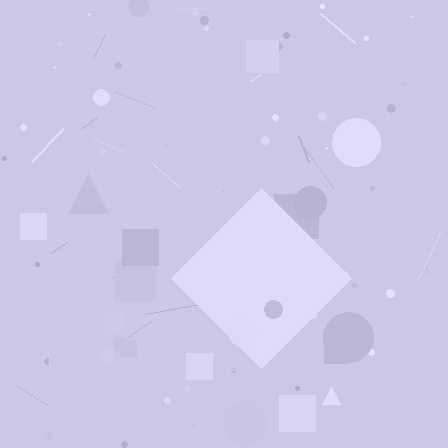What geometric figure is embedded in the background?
A diamond is embedded in the background.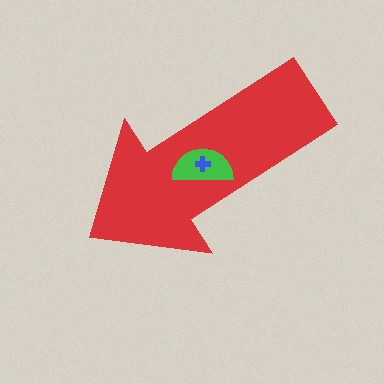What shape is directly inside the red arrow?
The green semicircle.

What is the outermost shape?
The red arrow.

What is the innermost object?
The blue cross.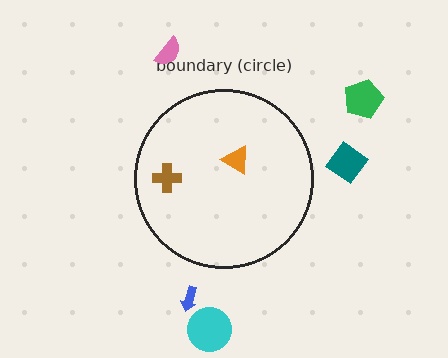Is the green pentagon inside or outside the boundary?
Outside.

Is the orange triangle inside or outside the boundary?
Inside.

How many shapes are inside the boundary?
2 inside, 5 outside.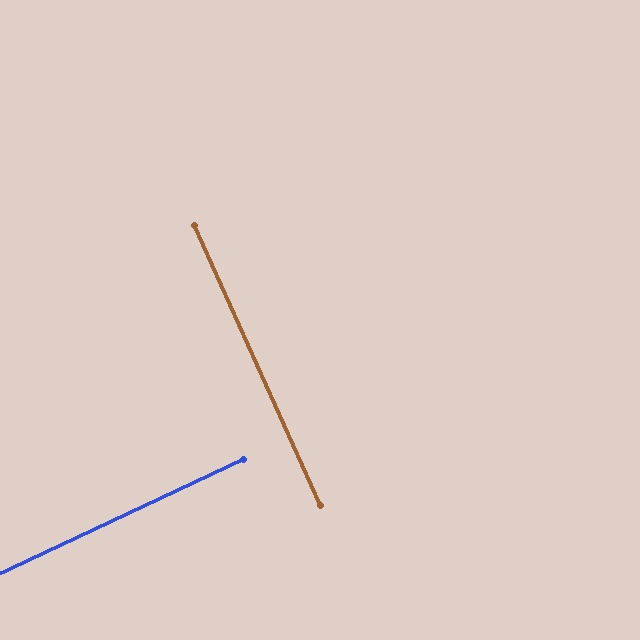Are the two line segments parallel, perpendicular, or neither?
Perpendicular — they meet at approximately 89°.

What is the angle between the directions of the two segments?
Approximately 89 degrees.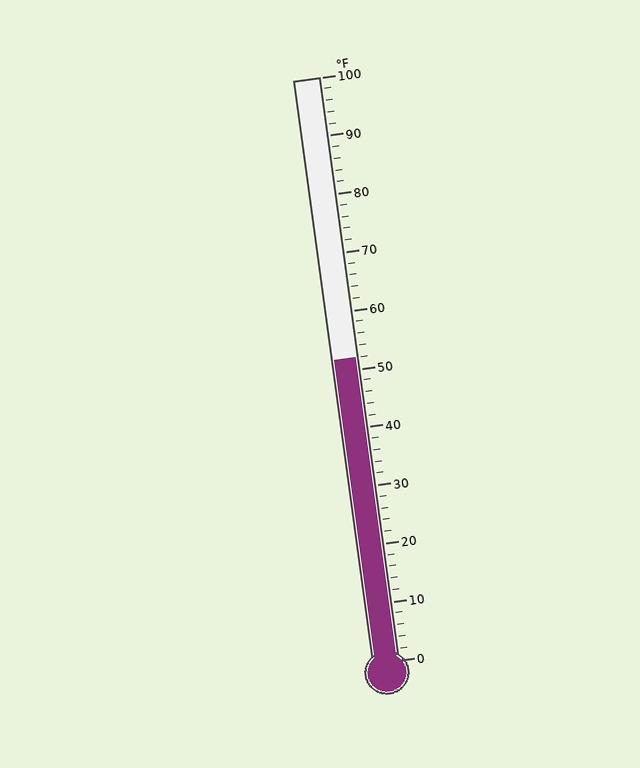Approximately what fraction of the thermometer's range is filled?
The thermometer is filled to approximately 50% of its range.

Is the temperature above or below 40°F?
The temperature is above 40°F.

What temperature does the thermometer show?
The thermometer shows approximately 52°F.